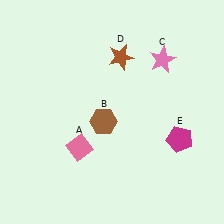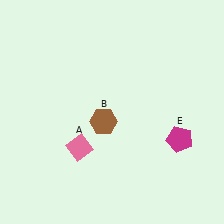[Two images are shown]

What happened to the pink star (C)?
The pink star (C) was removed in Image 2. It was in the top-right area of Image 1.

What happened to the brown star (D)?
The brown star (D) was removed in Image 2. It was in the top-right area of Image 1.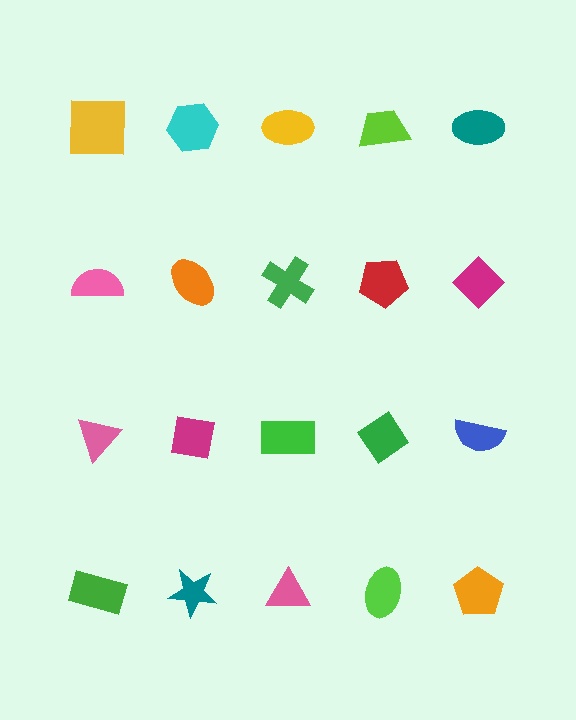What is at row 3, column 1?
A pink triangle.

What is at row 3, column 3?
A green rectangle.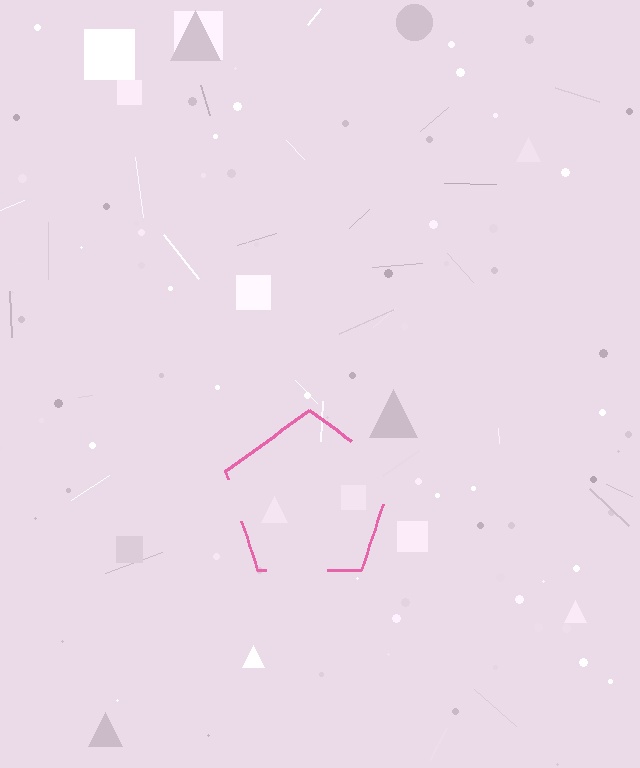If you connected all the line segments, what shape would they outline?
They would outline a pentagon.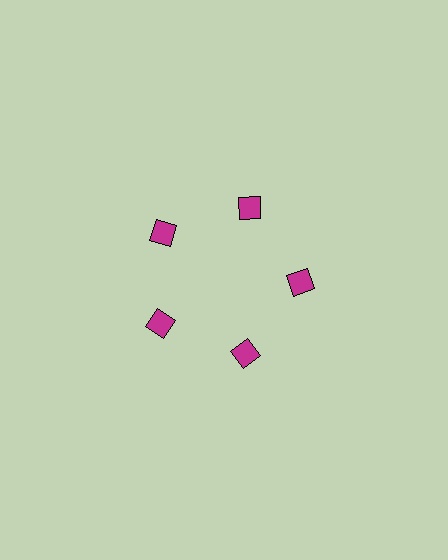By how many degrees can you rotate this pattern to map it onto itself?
The pattern maps onto itself every 72 degrees of rotation.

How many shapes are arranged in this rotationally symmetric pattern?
There are 5 shapes, arranged in 5 groups of 1.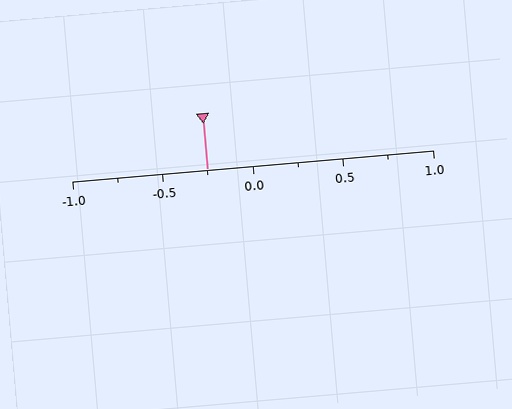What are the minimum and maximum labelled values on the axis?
The axis runs from -1.0 to 1.0.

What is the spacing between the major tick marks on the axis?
The major ticks are spaced 0.5 apart.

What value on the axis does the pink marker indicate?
The marker indicates approximately -0.25.